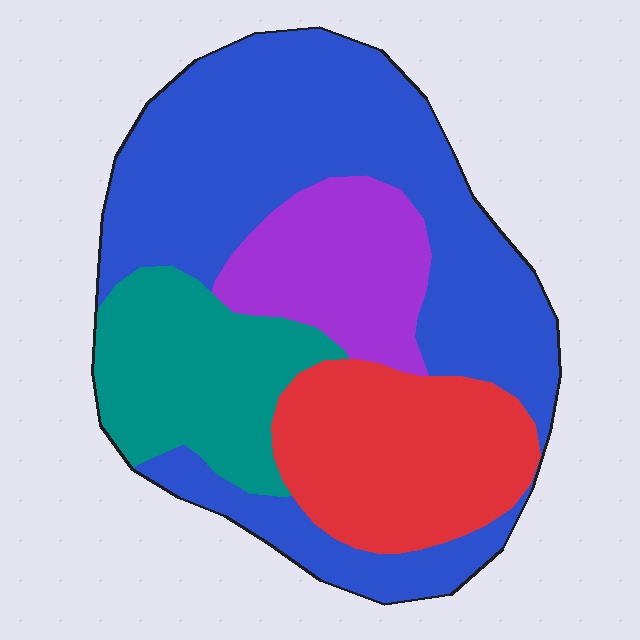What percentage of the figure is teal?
Teal takes up about one sixth (1/6) of the figure.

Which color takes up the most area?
Blue, at roughly 50%.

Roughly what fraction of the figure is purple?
Purple takes up about one eighth (1/8) of the figure.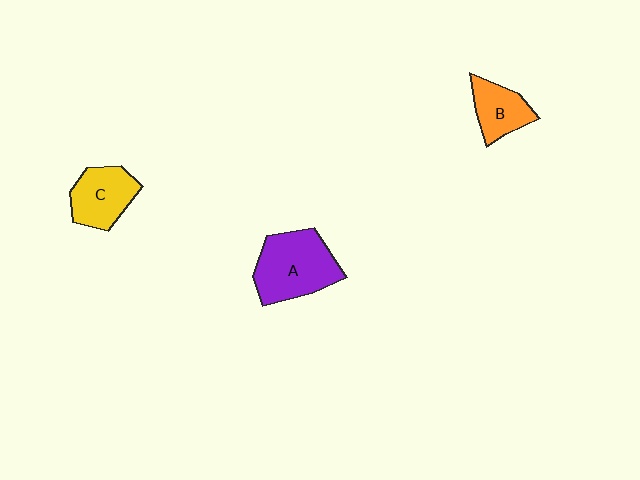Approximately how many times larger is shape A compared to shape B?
Approximately 1.8 times.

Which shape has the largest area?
Shape A (purple).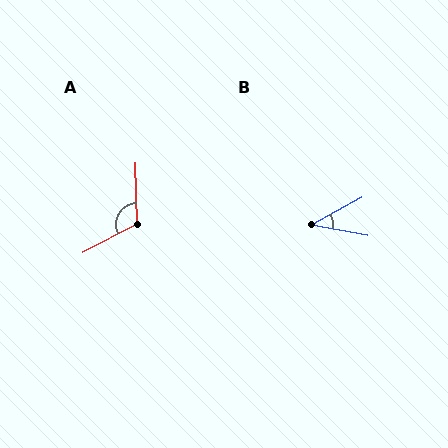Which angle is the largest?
A, at approximately 116 degrees.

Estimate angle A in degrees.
Approximately 116 degrees.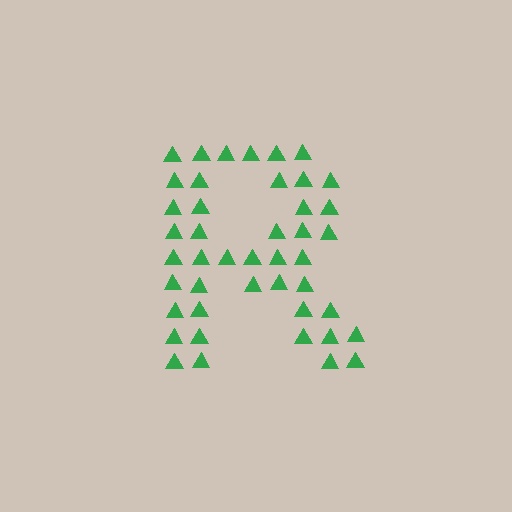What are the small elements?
The small elements are triangles.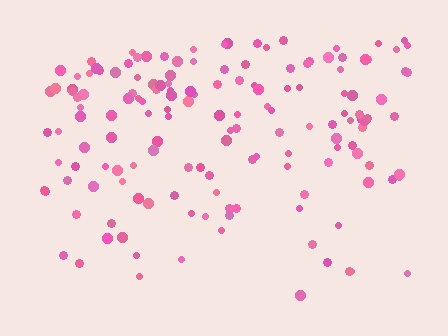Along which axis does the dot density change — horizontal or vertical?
Vertical.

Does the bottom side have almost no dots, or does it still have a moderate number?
Still a moderate number, just noticeably fewer than the top.